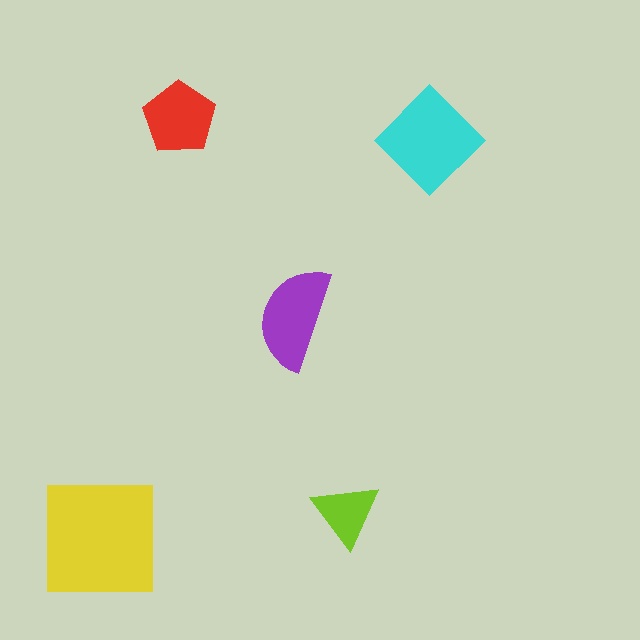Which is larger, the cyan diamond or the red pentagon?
The cyan diamond.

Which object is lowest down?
The yellow square is bottommost.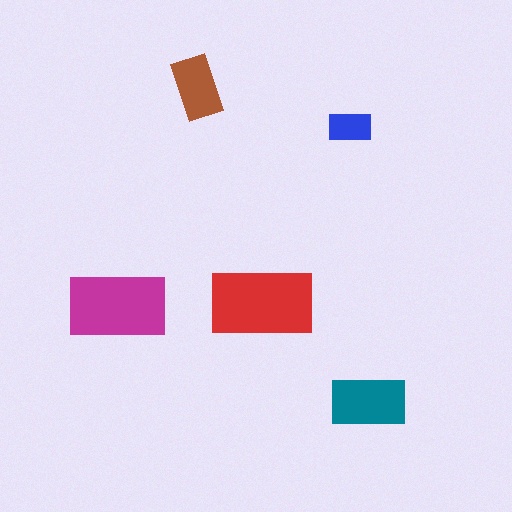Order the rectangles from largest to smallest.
the red one, the magenta one, the teal one, the brown one, the blue one.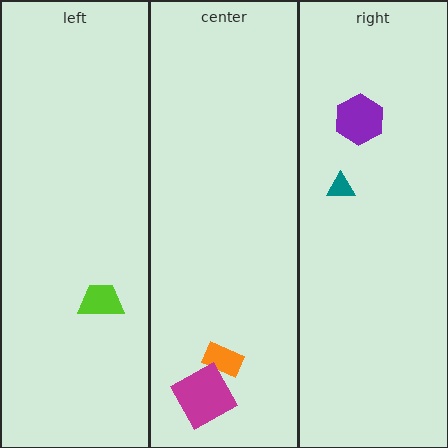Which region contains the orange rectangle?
The center region.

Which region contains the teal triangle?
The right region.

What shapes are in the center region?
The orange rectangle, the magenta square.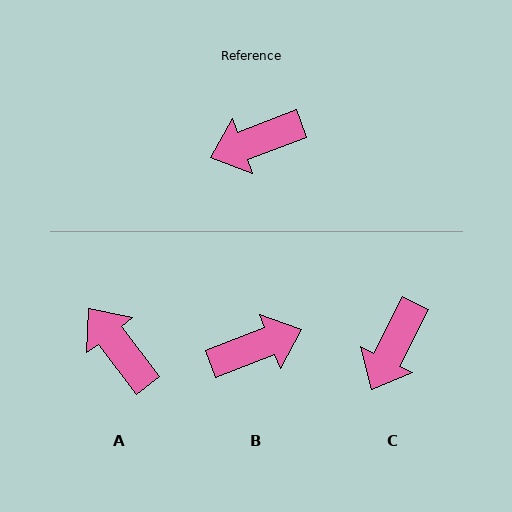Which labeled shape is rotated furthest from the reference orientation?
B, about 179 degrees away.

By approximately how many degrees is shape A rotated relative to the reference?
Approximately 73 degrees clockwise.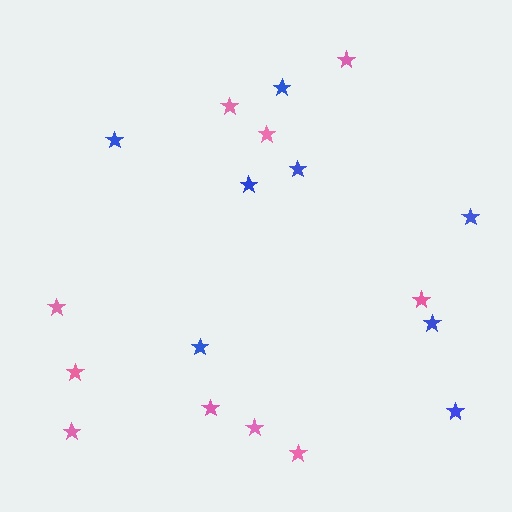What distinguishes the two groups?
There are 2 groups: one group of blue stars (8) and one group of pink stars (10).